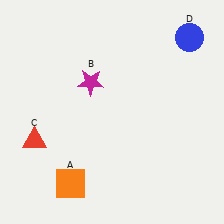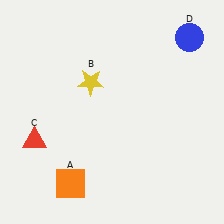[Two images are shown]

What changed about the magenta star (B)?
In Image 1, B is magenta. In Image 2, it changed to yellow.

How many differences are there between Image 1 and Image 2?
There is 1 difference between the two images.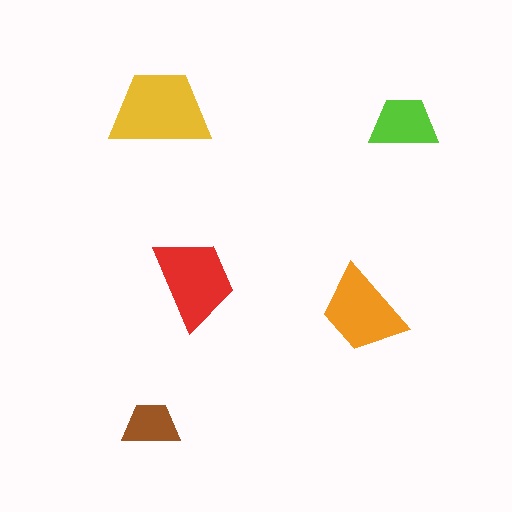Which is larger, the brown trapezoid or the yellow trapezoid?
The yellow one.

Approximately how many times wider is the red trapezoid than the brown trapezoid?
About 1.5 times wider.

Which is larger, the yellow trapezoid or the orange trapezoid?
The yellow one.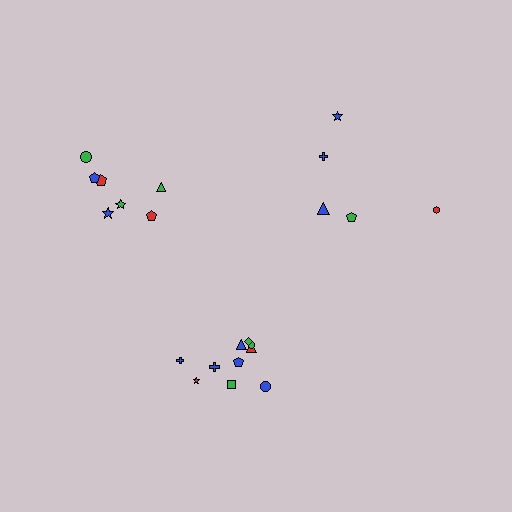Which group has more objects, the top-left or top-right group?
The top-left group.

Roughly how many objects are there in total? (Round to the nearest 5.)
Roughly 20 objects in total.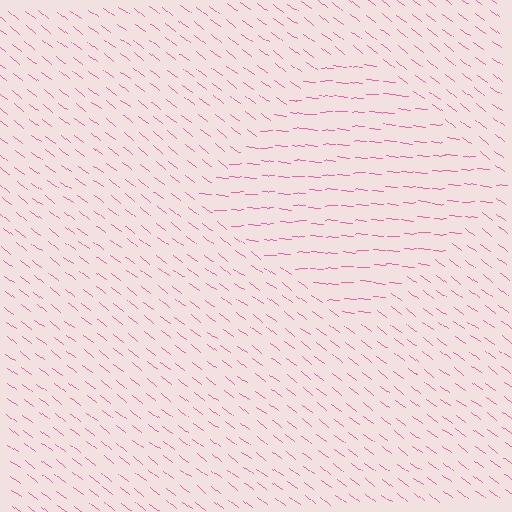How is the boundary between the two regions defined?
The boundary is defined purely by a change in line orientation (approximately 33 degrees difference). All lines are the same color and thickness.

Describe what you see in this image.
The image is filled with small pink line segments. A diamond region in the image has lines oriented differently from the surrounding lines, creating a visible texture boundary.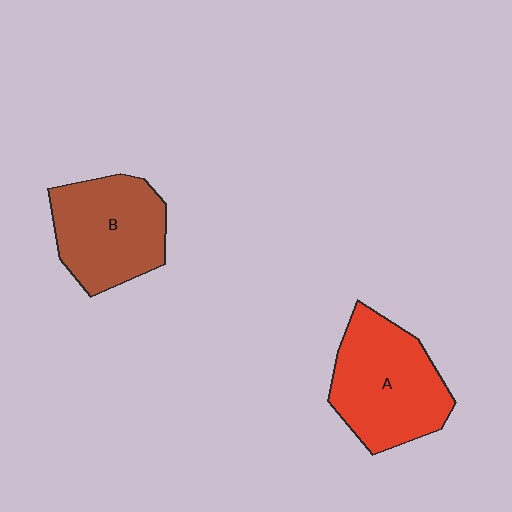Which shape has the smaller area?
Shape B (brown).